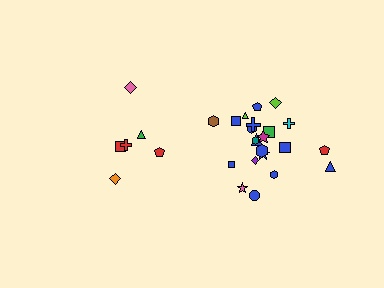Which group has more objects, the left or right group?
The right group.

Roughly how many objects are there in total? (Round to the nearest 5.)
Roughly 30 objects in total.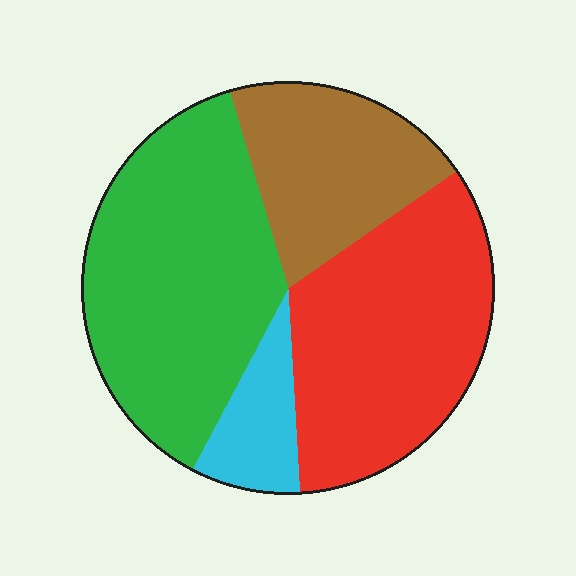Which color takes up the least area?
Cyan, at roughly 10%.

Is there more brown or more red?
Red.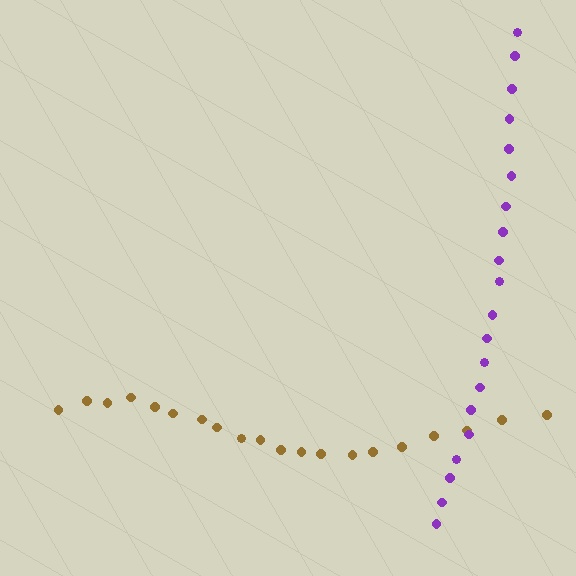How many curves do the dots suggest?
There are 2 distinct paths.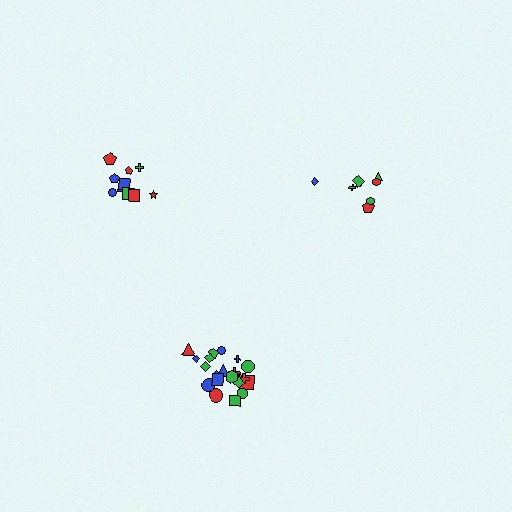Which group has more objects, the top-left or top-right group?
The top-left group.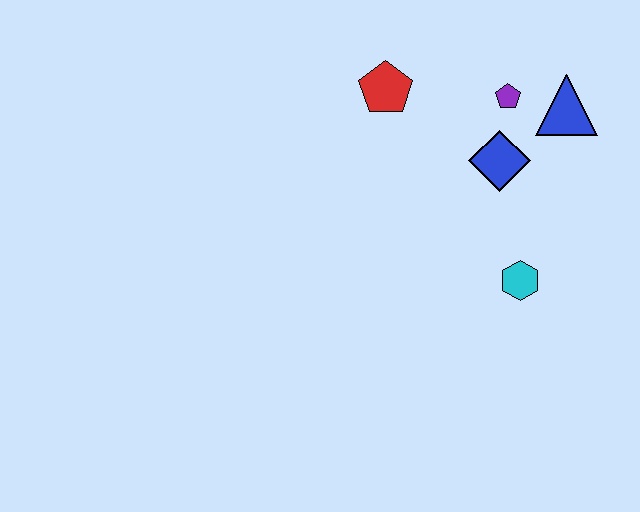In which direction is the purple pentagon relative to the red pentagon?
The purple pentagon is to the right of the red pentagon.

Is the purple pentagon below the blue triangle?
No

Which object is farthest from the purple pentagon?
The cyan hexagon is farthest from the purple pentagon.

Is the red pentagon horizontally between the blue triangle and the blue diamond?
No